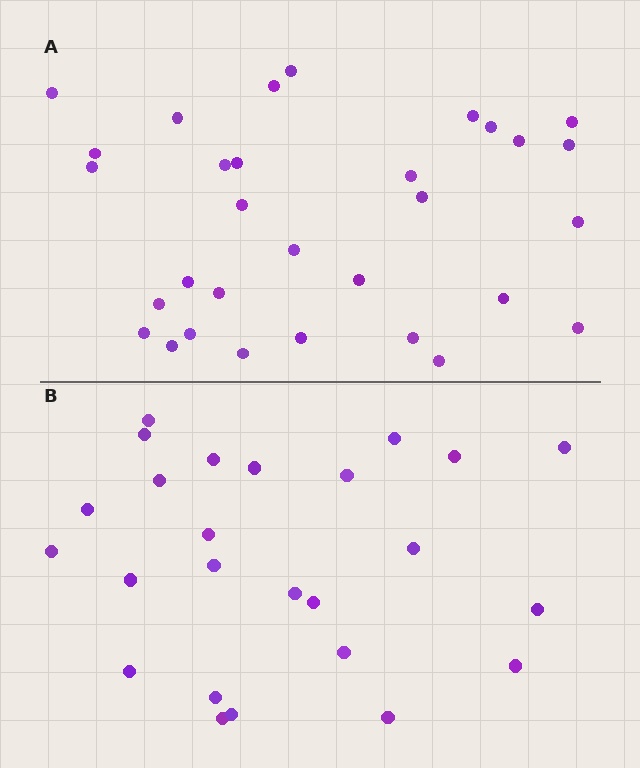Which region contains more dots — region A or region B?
Region A (the top region) has more dots.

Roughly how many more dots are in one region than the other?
Region A has about 6 more dots than region B.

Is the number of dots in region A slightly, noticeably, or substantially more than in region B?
Region A has only slightly more — the two regions are fairly close. The ratio is roughly 1.2 to 1.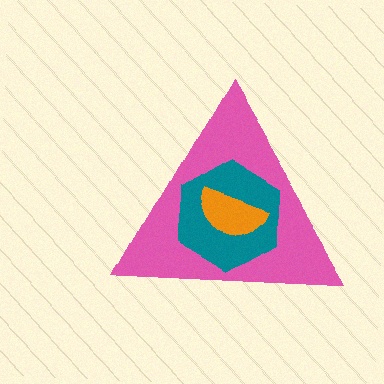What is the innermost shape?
The orange semicircle.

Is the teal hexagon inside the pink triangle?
Yes.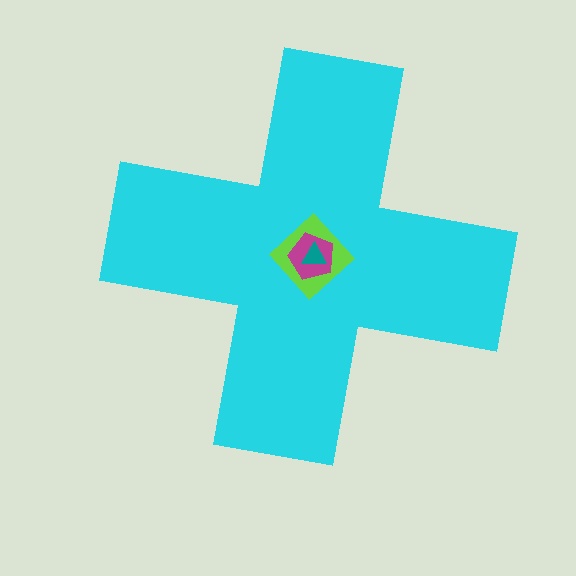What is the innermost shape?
The teal triangle.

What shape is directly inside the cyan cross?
The lime diamond.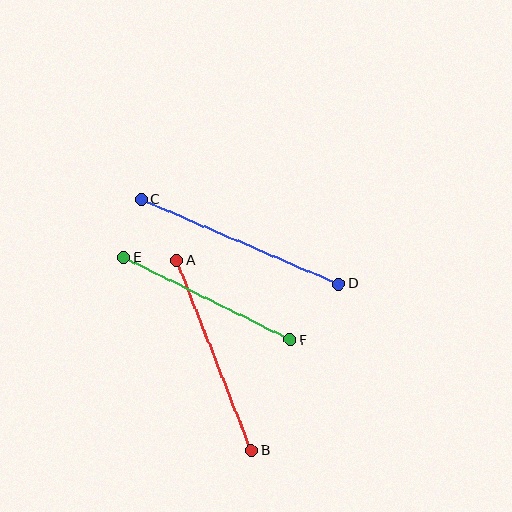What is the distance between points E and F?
The distance is approximately 185 pixels.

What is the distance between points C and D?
The distance is approximately 214 pixels.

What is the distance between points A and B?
The distance is approximately 204 pixels.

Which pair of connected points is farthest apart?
Points C and D are farthest apart.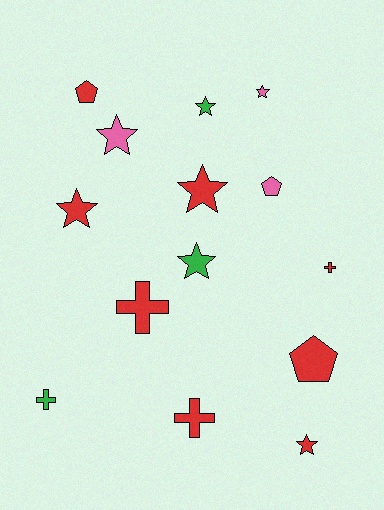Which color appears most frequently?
Red, with 8 objects.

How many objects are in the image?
There are 14 objects.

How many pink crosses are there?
There are no pink crosses.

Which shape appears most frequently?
Star, with 7 objects.